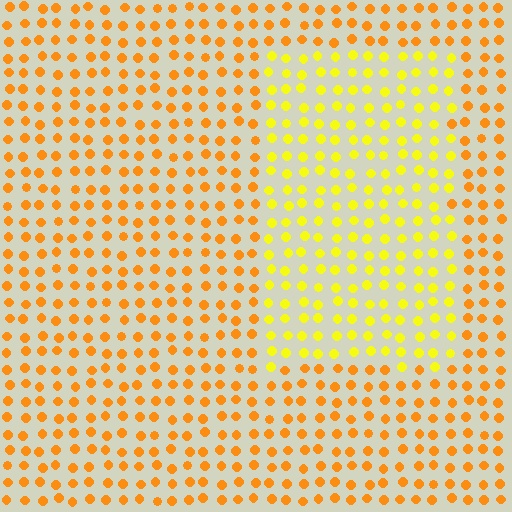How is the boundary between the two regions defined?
The boundary is defined purely by a slight shift in hue (about 30 degrees). Spacing, size, and orientation are identical on both sides.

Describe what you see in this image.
The image is filled with small orange elements in a uniform arrangement. A rectangle-shaped region is visible where the elements are tinted to a slightly different hue, forming a subtle color boundary.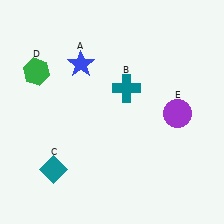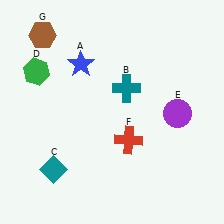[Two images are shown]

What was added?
A red cross (F), a brown hexagon (G) were added in Image 2.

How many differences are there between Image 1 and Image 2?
There are 2 differences between the two images.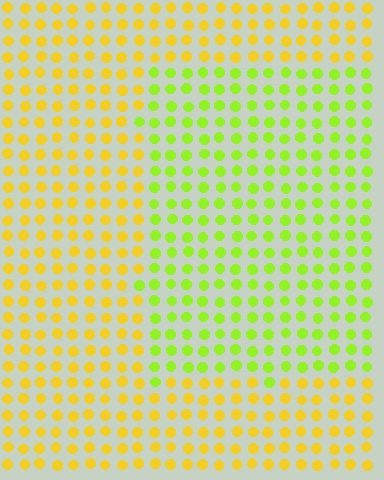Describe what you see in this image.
The image is filled with small yellow elements in a uniform arrangement. A rectangle-shaped region is visible where the elements are tinted to a slightly different hue, forming a subtle color boundary.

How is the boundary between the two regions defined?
The boundary is defined purely by a slight shift in hue (about 39 degrees). Spacing, size, and orientation are identical on both sides.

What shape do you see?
I see a rectangle.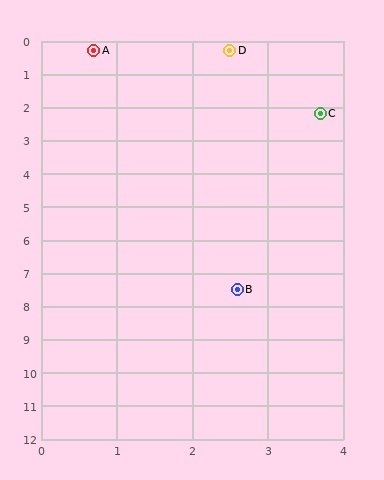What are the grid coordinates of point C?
Point C is at approximately (3.7, 2.2).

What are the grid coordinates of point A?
Point A is at approximately (0.7, 0.3).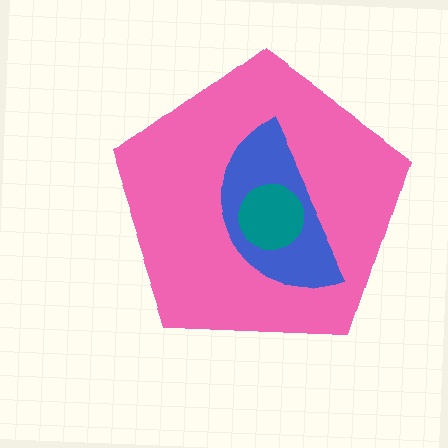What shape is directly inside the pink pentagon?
The blue semicircle.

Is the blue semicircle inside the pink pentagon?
Yes.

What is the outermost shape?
The pink pentagon.